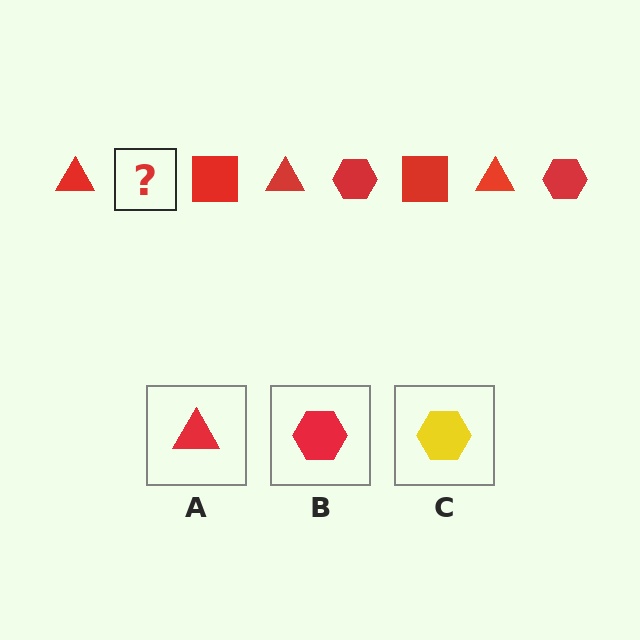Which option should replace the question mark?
Option B.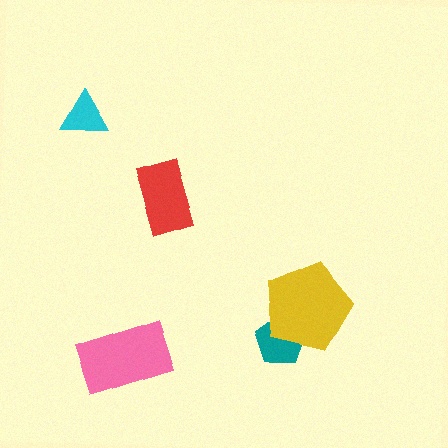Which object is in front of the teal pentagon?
The yellow pentagon is in front of the teal pentagon.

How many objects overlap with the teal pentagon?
1 object overlaps with the teal pentagon.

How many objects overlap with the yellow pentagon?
1 object overlaps with the yellow pentagon.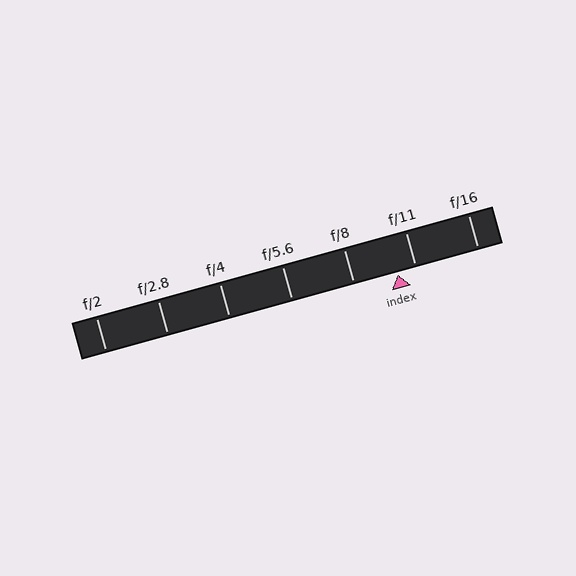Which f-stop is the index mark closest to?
The index mark is closest to f/11.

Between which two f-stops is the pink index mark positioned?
The index mark is between f/8 and f/11.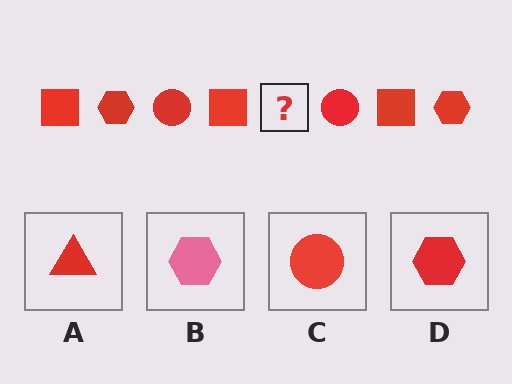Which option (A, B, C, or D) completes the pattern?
D.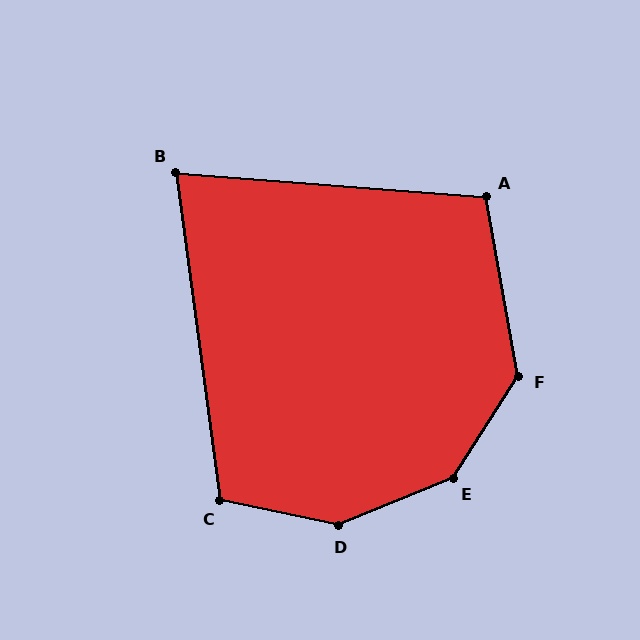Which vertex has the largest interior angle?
E, at approximately 146 degrees.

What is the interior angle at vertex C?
Approximately 110 degrees (obtuse).